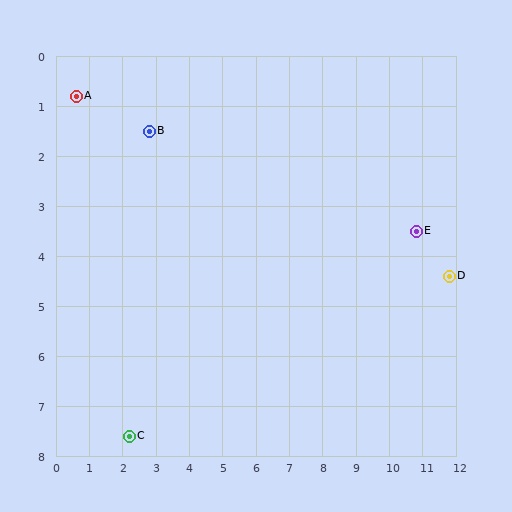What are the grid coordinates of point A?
Point A is at approximately (0.6, 0.8).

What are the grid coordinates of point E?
Point E is at approximately (10.8, 3.5).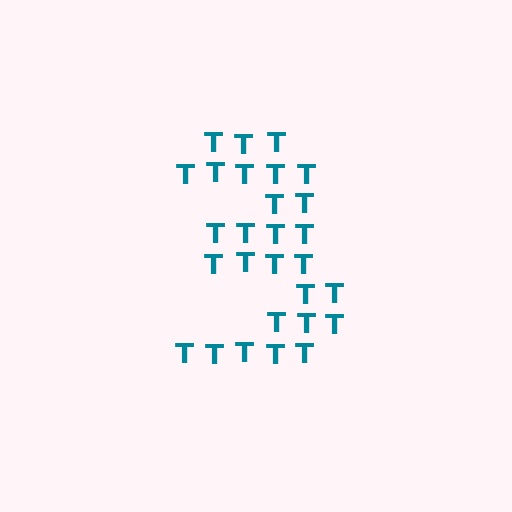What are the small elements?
The small elements are letter T's.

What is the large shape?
The large shape is the digit 3.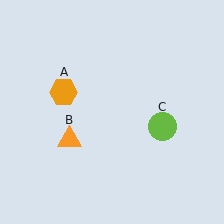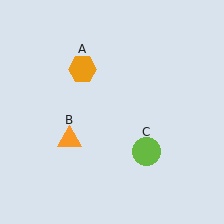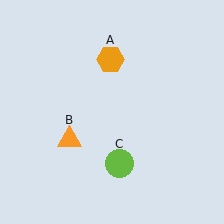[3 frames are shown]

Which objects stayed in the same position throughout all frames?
Orange triangle (object B) remained stationary.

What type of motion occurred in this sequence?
The orange hexagon (object A), lime circle (object C) rotated clockwise around the center of the scene.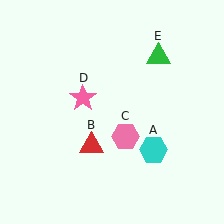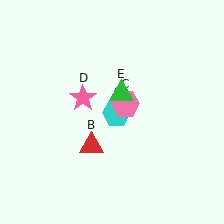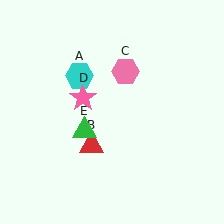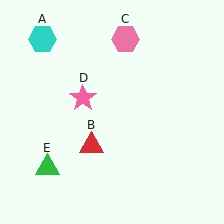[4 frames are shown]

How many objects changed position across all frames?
3 objects changed position: cyan hexagon (object A), pink hexagon (object C), green triangle (object E).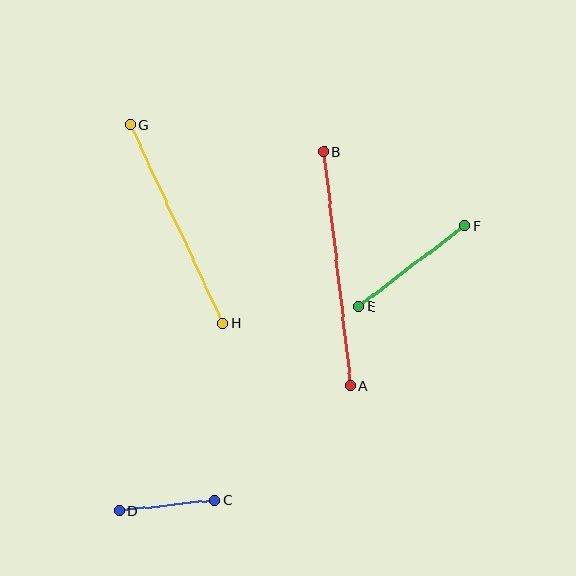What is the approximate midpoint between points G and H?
The midpoint is at approximately (177, 224) pixels.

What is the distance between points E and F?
The distance is approximately 134 pixels.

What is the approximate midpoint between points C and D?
The midpoint is at approximately (167, 505) pixels.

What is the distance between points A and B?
The distance is approximately 236 pixels.